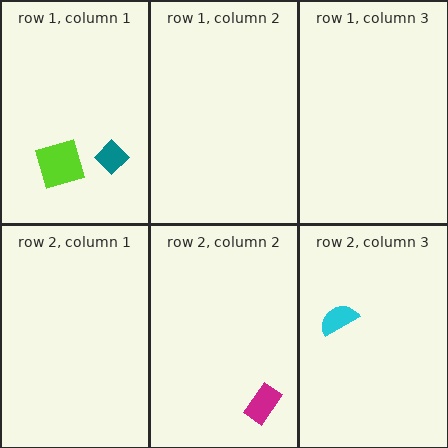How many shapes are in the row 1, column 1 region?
2.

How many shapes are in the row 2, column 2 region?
1.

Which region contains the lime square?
The row 1, column 1 region.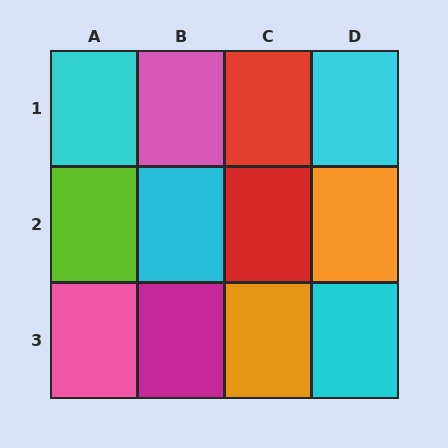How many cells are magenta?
1 cell is magenta.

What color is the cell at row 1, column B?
Pink.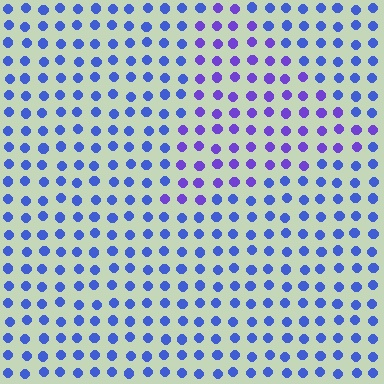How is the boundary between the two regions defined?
The boundary is defined purely by a slight shift in hue (about 32 degrees). Spacing, size, and orientation are identical on both sides.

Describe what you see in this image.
The image is filled with small blue elements in a uniform arrangement. A triangle-shaped region is visible where the elements are tinted to a slightly different hue, forming a subtle color boundary.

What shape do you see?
I see a triangle.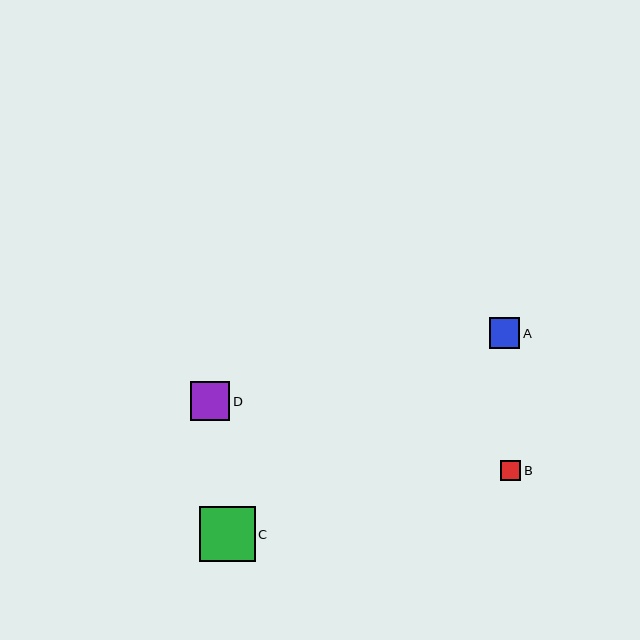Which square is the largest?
Square C is the largest with a size of approximately 55 pixels.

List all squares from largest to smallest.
From largest to smallest: C, D, A, B.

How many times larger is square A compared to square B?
Square A is approximately 1.5 times the size of square B.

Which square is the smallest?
Square B is the smallest with a size of approximately 20 pixels.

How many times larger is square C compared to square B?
Square C is approximately 2.7 times the size of square B.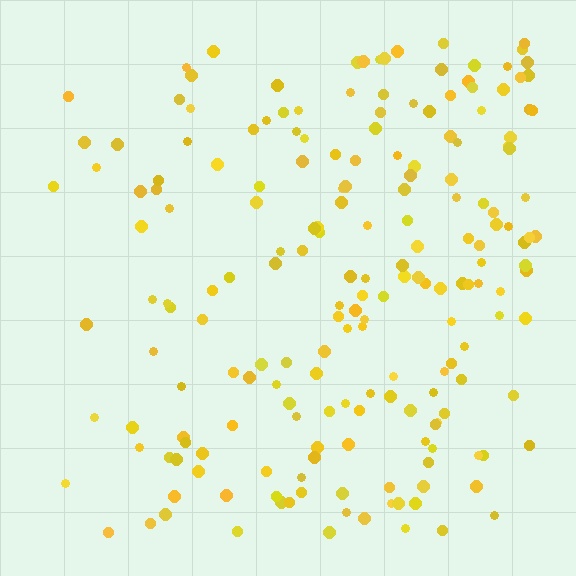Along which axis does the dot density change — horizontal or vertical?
Horizontal.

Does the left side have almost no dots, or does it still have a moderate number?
Still a moderate number, just noticeably fewer than the right.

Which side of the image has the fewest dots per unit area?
The left.